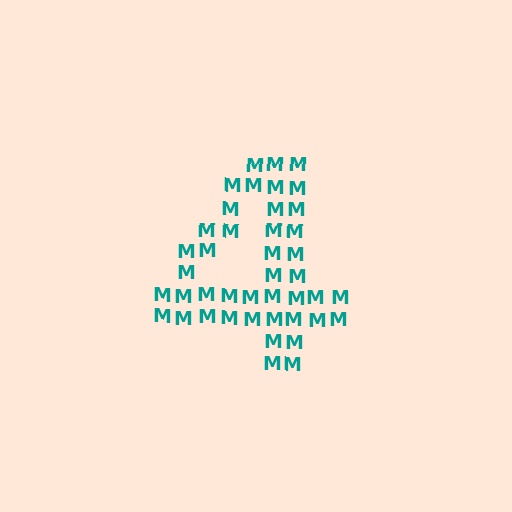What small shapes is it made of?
It is made of small letter M's.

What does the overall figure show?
The overall figure shows the digit 4.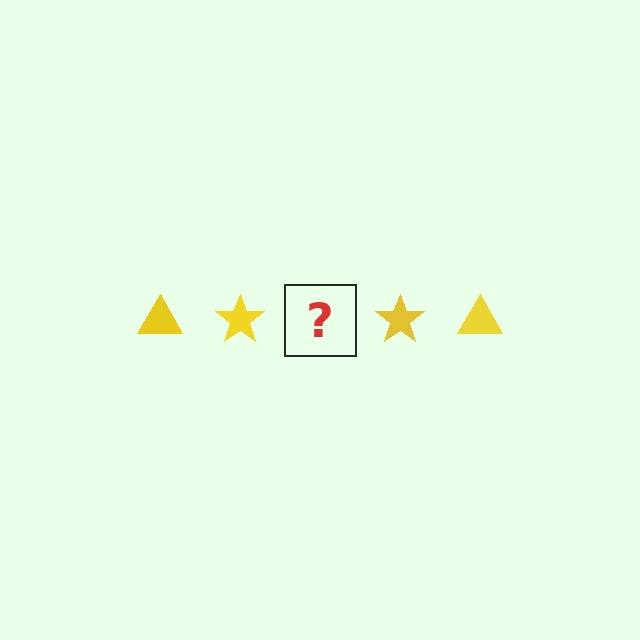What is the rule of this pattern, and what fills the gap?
The rule is that the pattern cycles through triangle, star shapes in yellow. The gap should be filled with a yellow triangle.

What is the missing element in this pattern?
The missing element is a yellow triangle.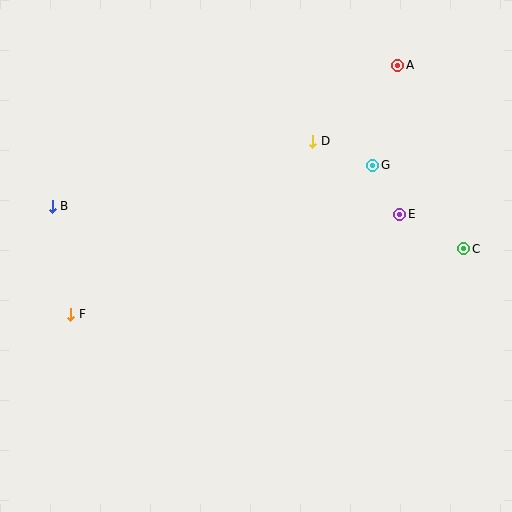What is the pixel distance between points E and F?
The distance between E and F is 344 pixels.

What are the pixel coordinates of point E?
Point E is at (400, 214).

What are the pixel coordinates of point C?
Point C is at (464, 249).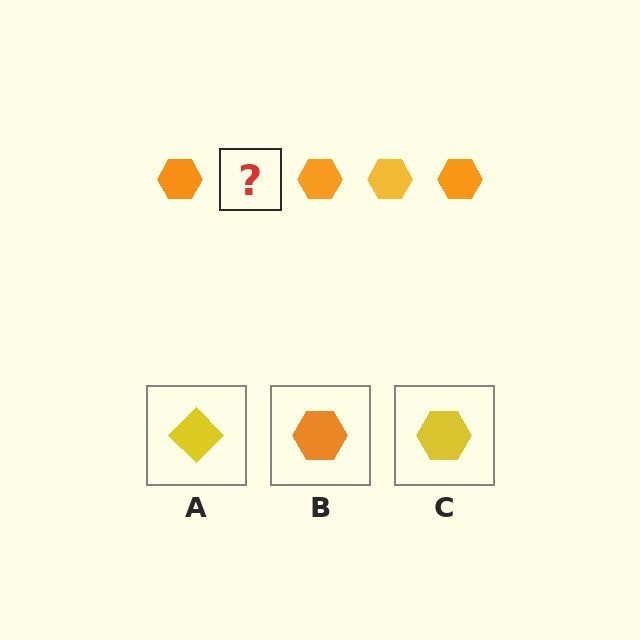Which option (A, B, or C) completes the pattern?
C.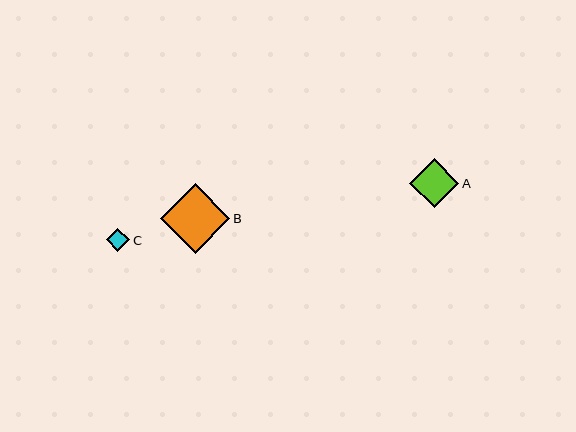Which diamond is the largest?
Diamond B is the largest with a size of approximately 69 pixels.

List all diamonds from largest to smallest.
From largest to smallest: B, A, C.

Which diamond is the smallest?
Diamond C is the smallest with a size of approximately 24 pixels.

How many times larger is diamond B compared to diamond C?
Diamond B is approximately 2.9 times the size of diamond C.